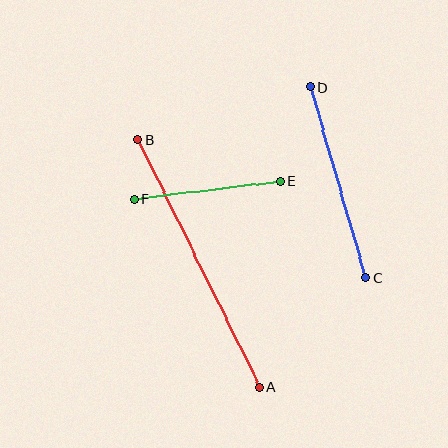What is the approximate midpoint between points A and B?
The midpoint is at approximately (199, 263) pixels.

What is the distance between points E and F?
The distance is approximately 146 pixels.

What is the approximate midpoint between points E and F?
The midpoint is at approximately (207, 190) pixels.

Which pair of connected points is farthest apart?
Points A and B are farthest apart.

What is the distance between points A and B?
The distance is approximately 276 pixels.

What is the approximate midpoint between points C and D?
The midpoint is at approximately (338, 182) pixels.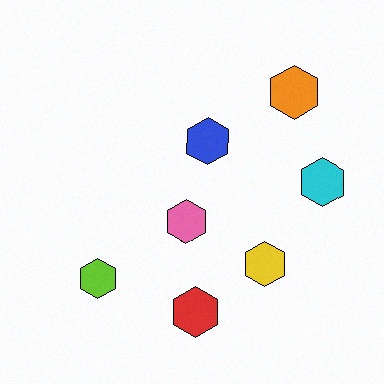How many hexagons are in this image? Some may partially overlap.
There are 7 hexagons.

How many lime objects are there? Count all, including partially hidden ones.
There is 1 lime object.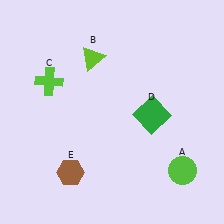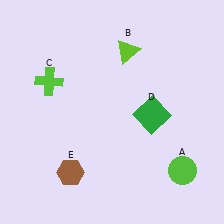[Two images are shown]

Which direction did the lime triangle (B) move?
The lime triangle (B) moved right.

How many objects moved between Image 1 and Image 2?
1 object moved between the two images.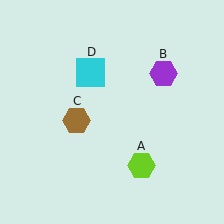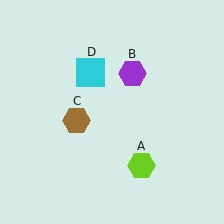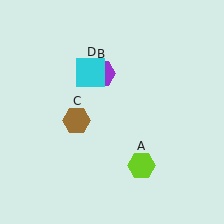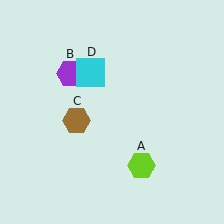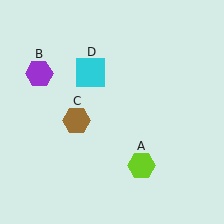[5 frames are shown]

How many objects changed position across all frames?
1 object changed position: purple hexagon (object B).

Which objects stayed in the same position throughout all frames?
Lime hexagon (object A) and brown hexagon (object C) and cyan square (object D) remained stationary.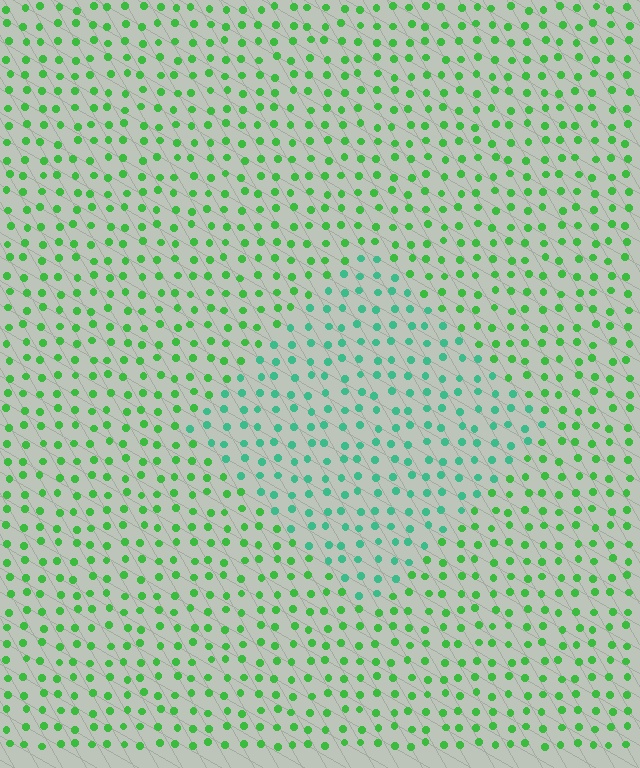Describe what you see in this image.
The image is filled with small green elements in a uniform arrangement. A diamond-shaped region is visible where the elements are tinted to a slightly different hue, forming a subtle color boundary.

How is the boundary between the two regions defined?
The boundary is defined purely by a slight shift in hue (about 35 degrees). Spacing, size, and orientation are identical on both sides.